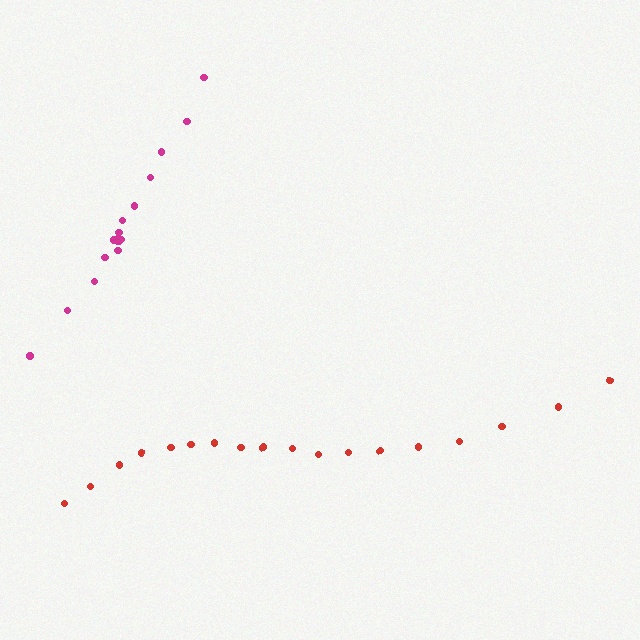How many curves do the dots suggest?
There are 2 distinct paths.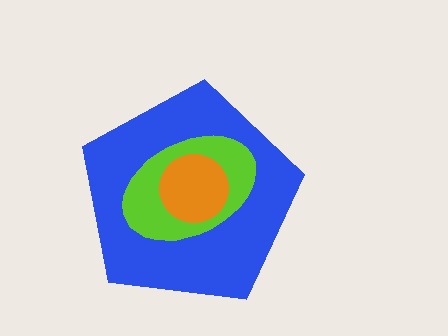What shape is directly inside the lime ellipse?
The orange circle.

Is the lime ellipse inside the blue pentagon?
Yes.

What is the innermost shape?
The orange circle.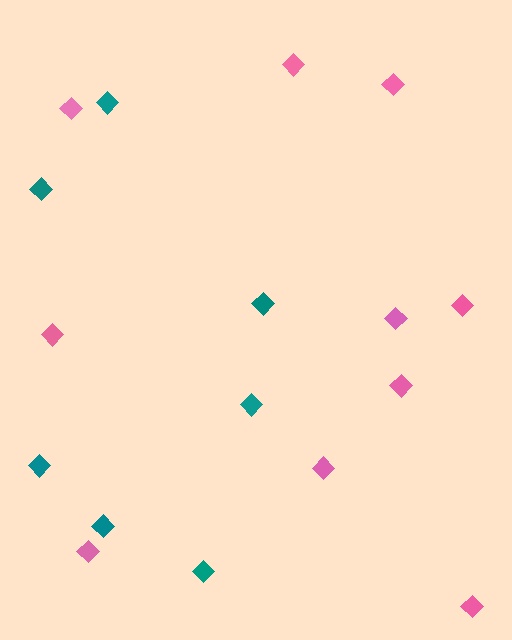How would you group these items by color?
There are 2 groups: one group of pink diamonds (10) and one group of teal diamonds (7).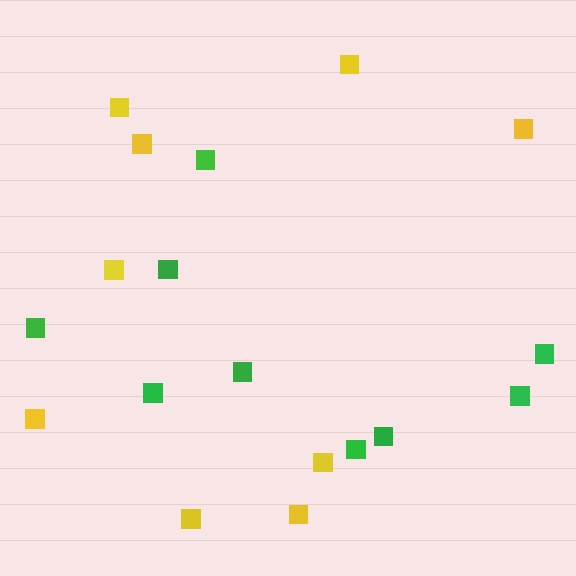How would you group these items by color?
There are 2 groups: one group of green squares (9) and one group of yellow squares (9).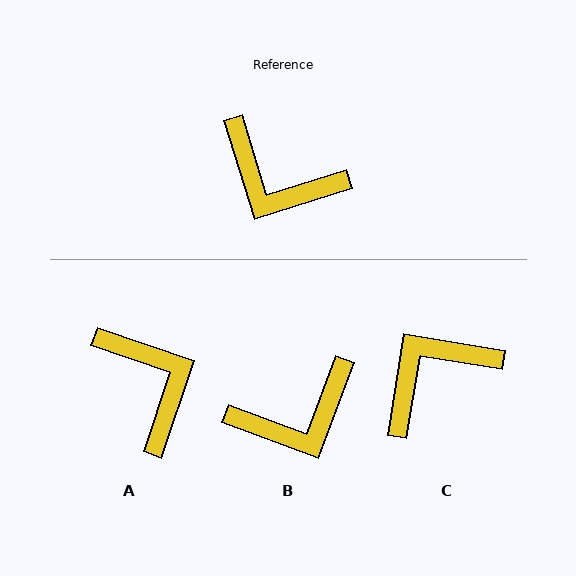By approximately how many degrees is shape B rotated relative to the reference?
Approximately 52 degrees counter-clockwise.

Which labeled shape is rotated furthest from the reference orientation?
A, about 144 degrees away.